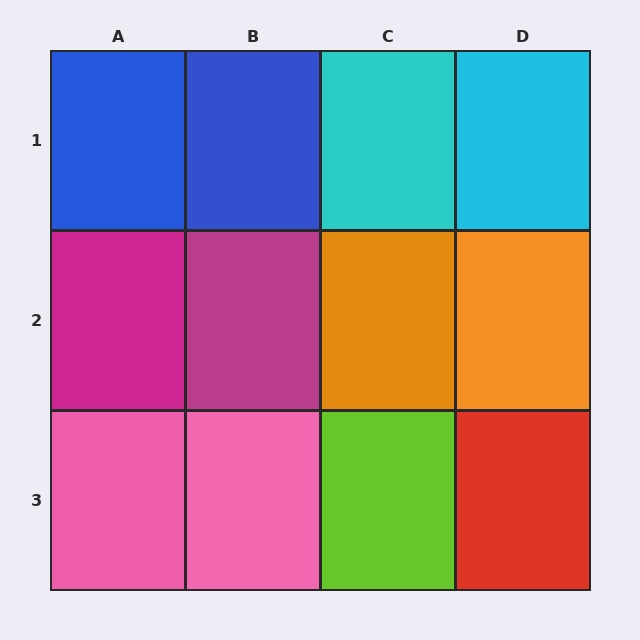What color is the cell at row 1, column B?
Blue.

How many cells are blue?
2 cells are blue.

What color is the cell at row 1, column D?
Cyan.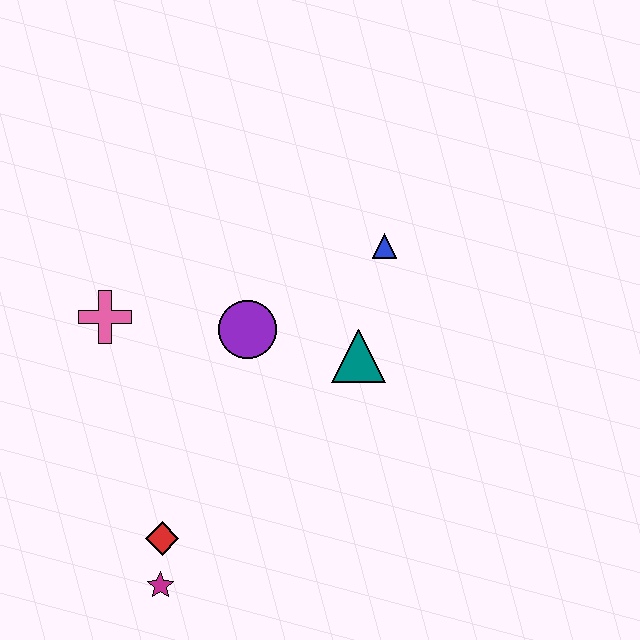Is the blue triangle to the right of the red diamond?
Yes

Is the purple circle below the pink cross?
Yes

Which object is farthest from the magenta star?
The blue triangle is farthest from the magenta star.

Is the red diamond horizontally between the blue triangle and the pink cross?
Yes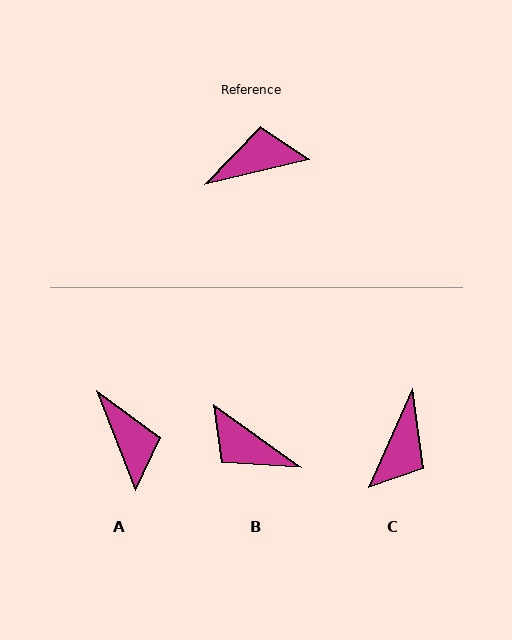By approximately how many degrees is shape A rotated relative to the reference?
Approximately 82 degrees clockwise.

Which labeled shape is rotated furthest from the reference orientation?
B, about 131 degrees away.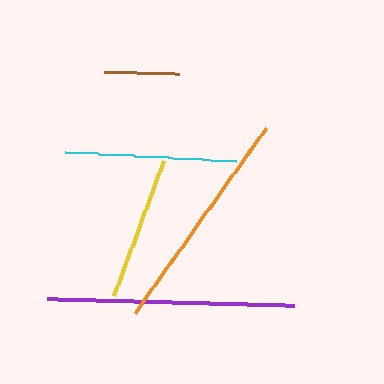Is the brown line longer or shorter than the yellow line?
The yellow line is longer than the brown line.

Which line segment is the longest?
The purple line is the longest at approximately 247 pixels.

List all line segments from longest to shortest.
From longest to shortest: purple, orange, cyan, yellow, brown.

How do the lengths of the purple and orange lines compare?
The purple and orange lines are approximately the same length.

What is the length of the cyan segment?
The cyan segment is approximately 172 pixels long.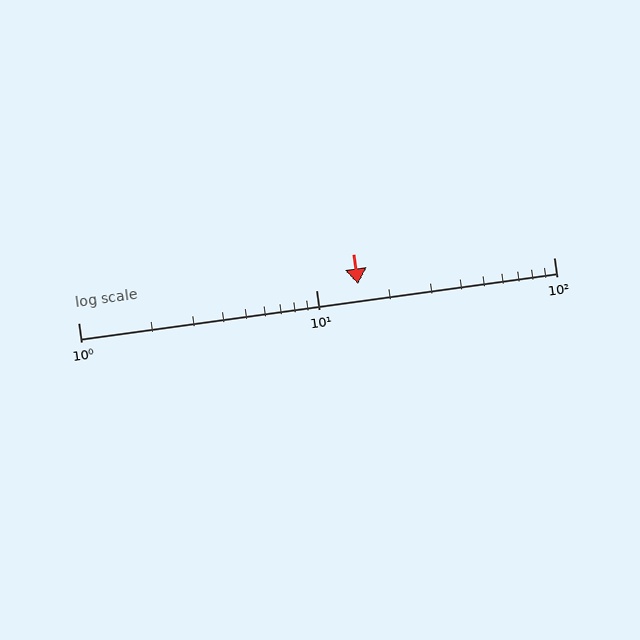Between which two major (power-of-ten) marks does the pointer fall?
The pointer is between 10 and 100.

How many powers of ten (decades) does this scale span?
The scale spans 2 decades, from 1 to 100.